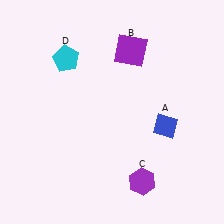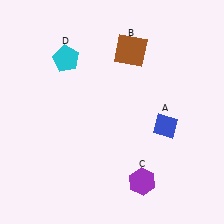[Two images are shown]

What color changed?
The square (B) changed from purple in Image 1 to brown in Image 2.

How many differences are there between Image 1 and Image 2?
There is 1 difference between the two images.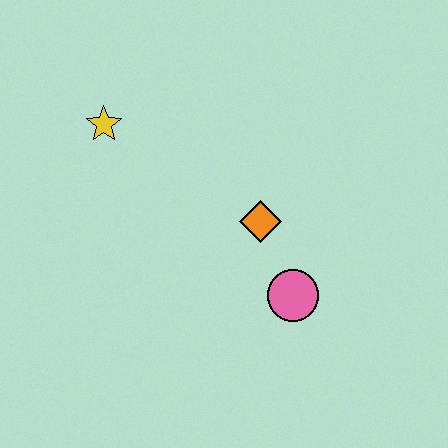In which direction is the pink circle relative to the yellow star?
The pink circle is to the right of the yellow star.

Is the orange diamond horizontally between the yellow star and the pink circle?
Yes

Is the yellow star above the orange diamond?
Yes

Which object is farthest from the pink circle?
The yellow star is farthest from the pink circle.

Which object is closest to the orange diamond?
The pink circle is closest to the orange diamond.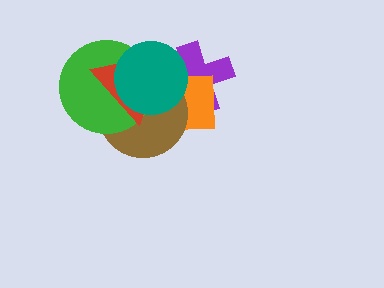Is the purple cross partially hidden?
Yes, it is partially covered by another shape.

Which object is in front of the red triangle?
The teal circle is in front of the red triangle.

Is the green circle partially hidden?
Yes, it is partially covered by another shape.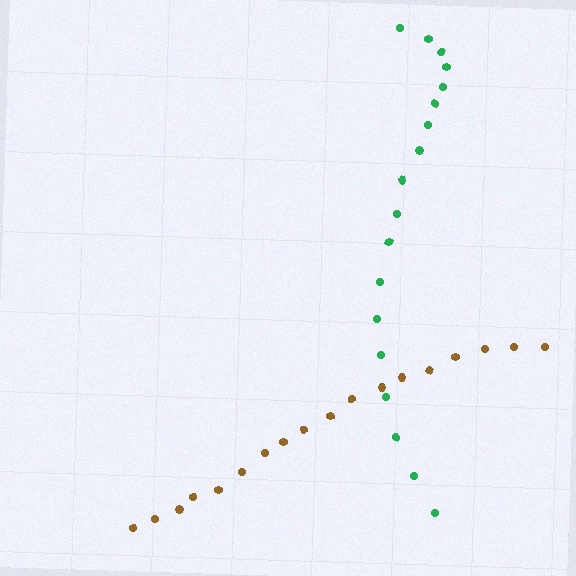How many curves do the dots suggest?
There are 2 distinct paths.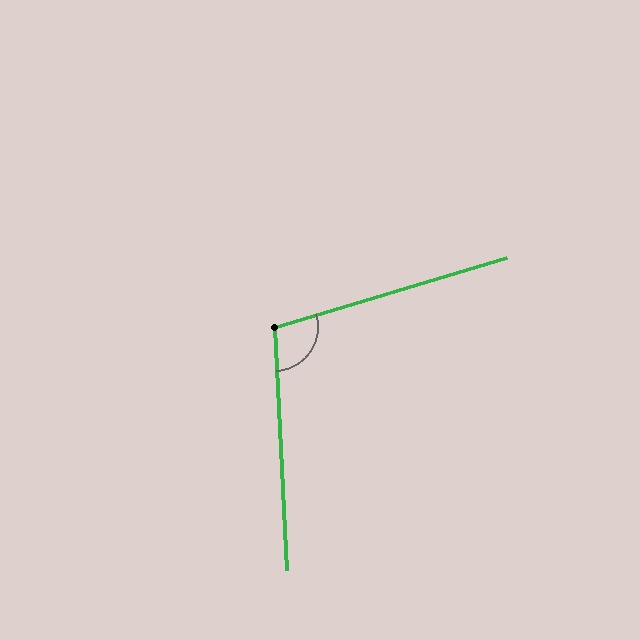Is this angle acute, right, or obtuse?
It is obtuse.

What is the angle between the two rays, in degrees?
Approximately 104 degrees.